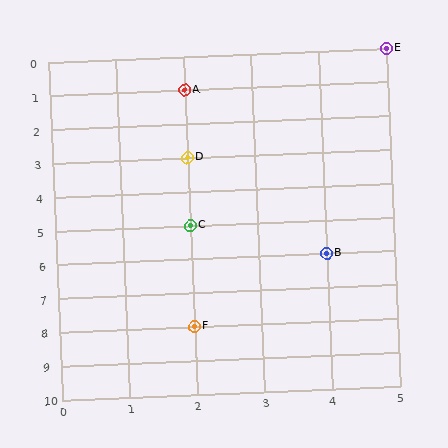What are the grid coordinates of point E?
Point E is at grid coordinates (5, 0).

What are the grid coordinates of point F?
Point F is at grid coordinates (2, 8).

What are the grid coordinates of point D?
Point D is at grid coordinates (2, 3).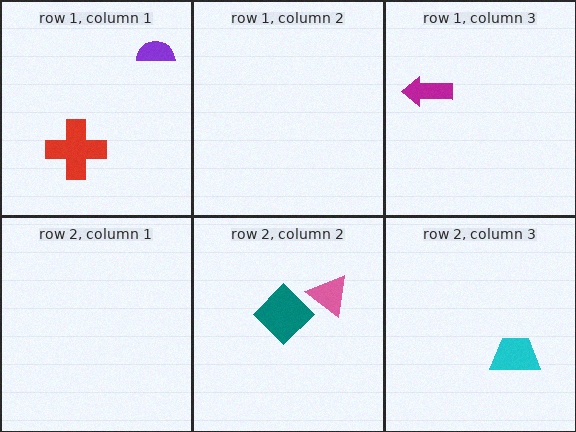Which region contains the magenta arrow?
The row 1, column 3 region.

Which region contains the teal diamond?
The row 2, column 2 region.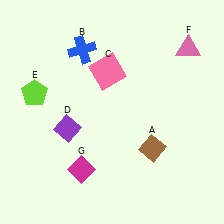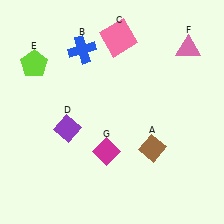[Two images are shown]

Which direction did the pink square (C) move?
The pink square (C) moved up.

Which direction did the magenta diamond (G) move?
The magenta diamond (G) moved right.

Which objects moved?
The objects that moved are: the pink square (C), the lime pentagon (E), the magenta diamond (G).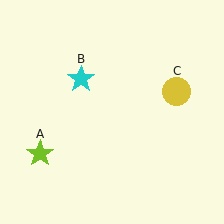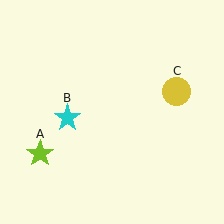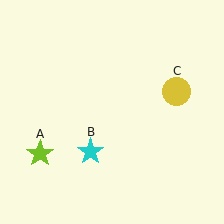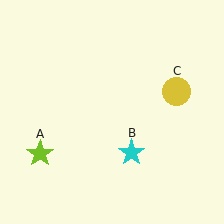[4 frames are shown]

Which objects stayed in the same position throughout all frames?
Lime star (object A) and yellow circle (object C) remained stationary.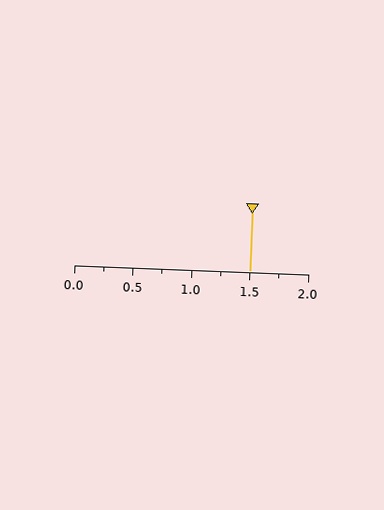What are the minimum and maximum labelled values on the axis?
The axis runs from 0.0 to 2.0.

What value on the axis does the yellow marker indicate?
The marker indicates approximately 1.5.